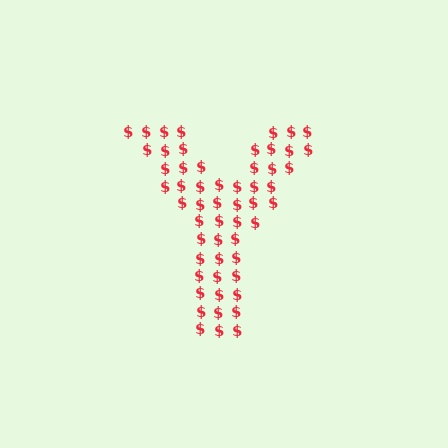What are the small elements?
The small elements are dollar signs.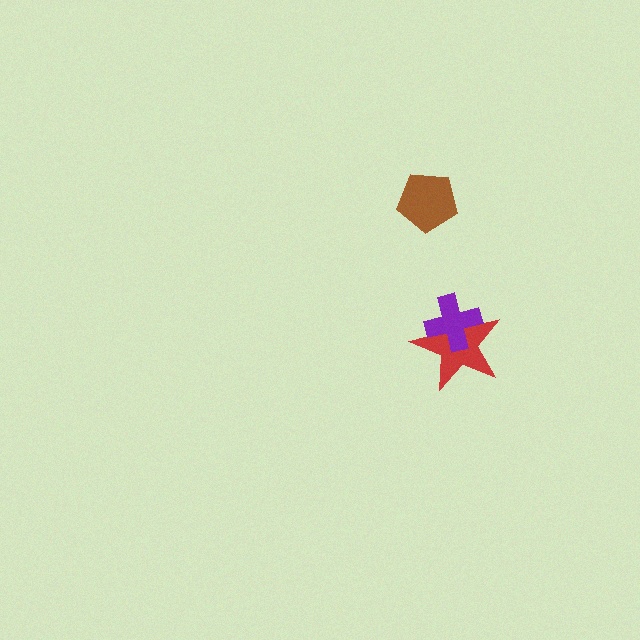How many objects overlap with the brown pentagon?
0 objects overlap with the brown pentagon.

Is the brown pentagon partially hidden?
No, no other shape covers it.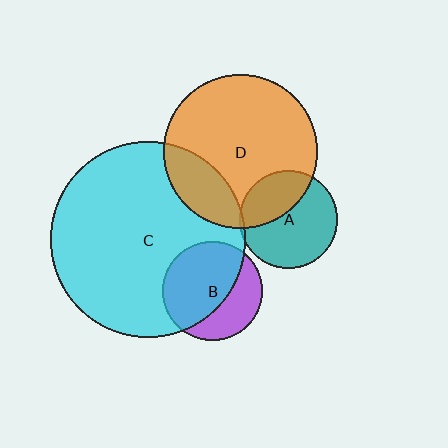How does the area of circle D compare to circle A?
Approximately 2.5 times.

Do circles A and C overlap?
Yes.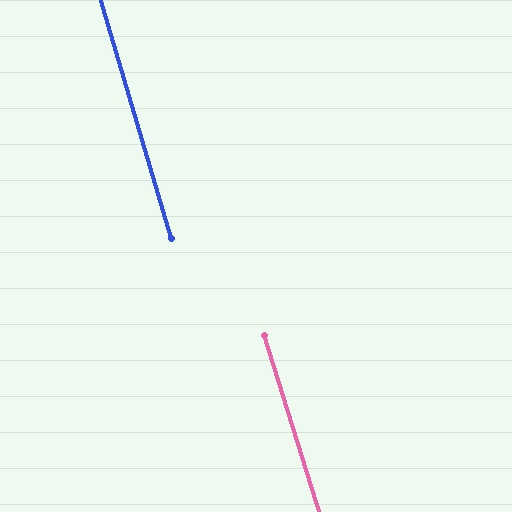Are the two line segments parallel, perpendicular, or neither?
Parallel — their directions differ by only 0.9°.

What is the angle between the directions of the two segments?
Approximately 1 degree.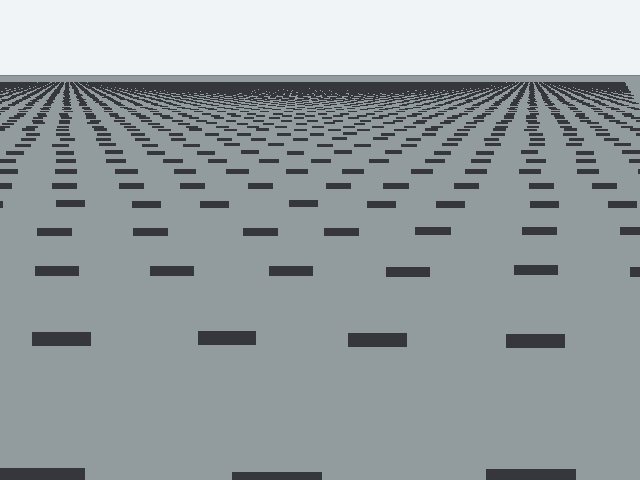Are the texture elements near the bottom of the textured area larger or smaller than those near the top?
Larger. Near the bottom, elements are closer to the viewer and appear at a bigger on-screen size.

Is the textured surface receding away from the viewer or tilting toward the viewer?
The surface is receding away from the viewer. Texture elements get smaller and denser toward the top.